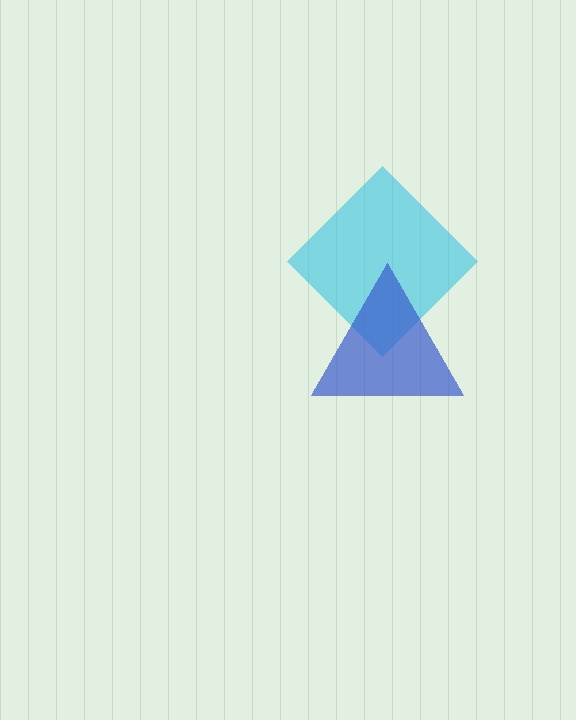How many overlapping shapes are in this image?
There are 2 overlapping shapes in the image.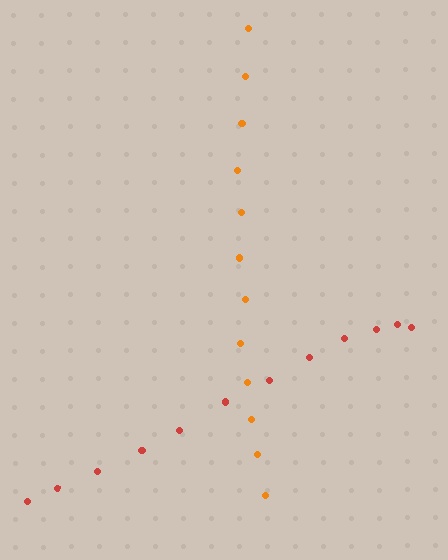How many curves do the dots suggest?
There are 2 distinct paths.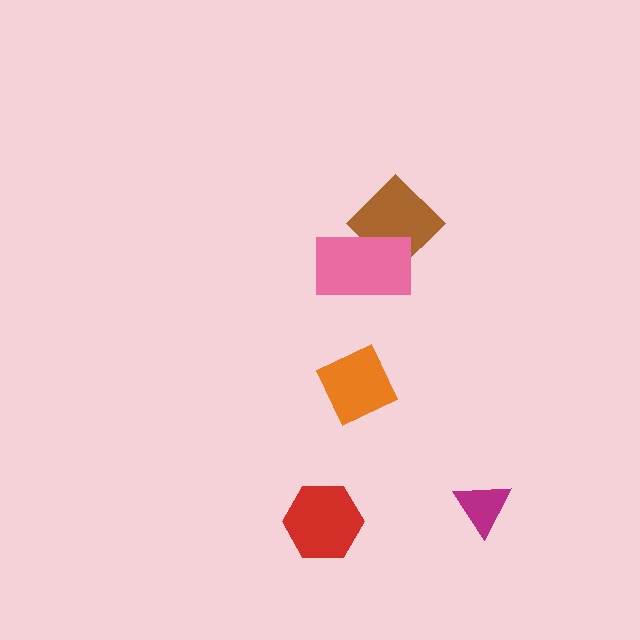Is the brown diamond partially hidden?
Yes, it is partially covered by another shape.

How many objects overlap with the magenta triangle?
0 objects overlap with the magenta triangle.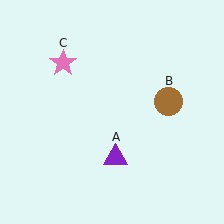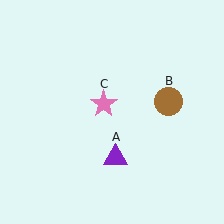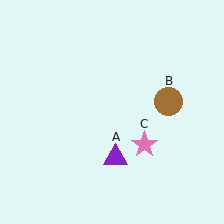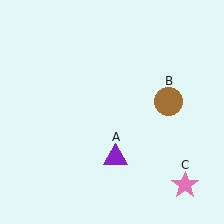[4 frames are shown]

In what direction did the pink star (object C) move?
The pink star (object C) moved down and to the right.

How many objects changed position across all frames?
1 object changed position: pink star (object C).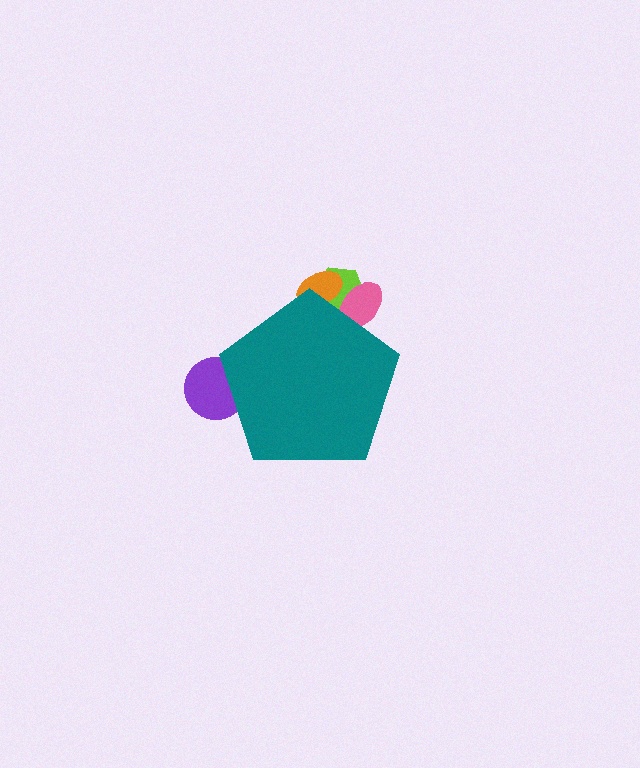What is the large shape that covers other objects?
A teal pentagon.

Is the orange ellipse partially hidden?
Yes, the orange ellipse is partially hidden behind the teal pentagon.